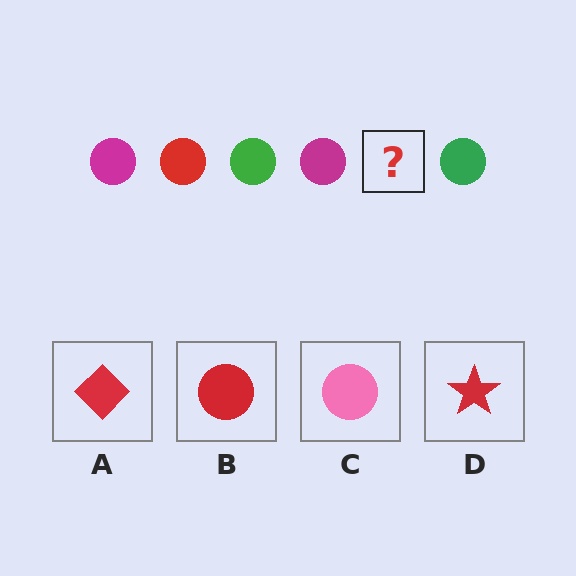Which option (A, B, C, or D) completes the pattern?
B.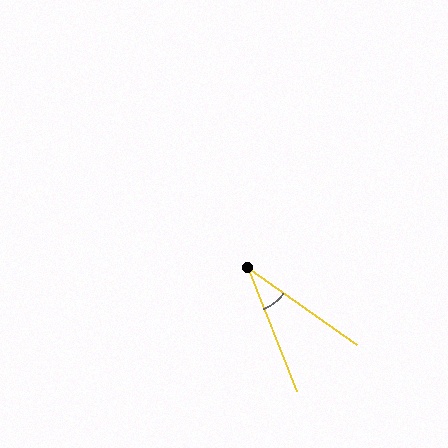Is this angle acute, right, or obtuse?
It is acute.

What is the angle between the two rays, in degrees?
Approximately 33 degrees.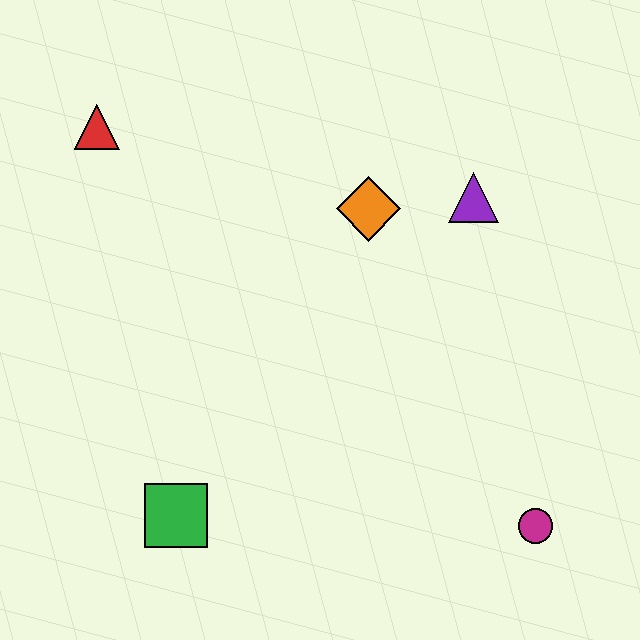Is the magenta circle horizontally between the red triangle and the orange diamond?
No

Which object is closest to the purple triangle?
The orange diamond is closest to the purple triangle.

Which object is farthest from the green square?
The purple triangle is farthest from the green square.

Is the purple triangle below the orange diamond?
No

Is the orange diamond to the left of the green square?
No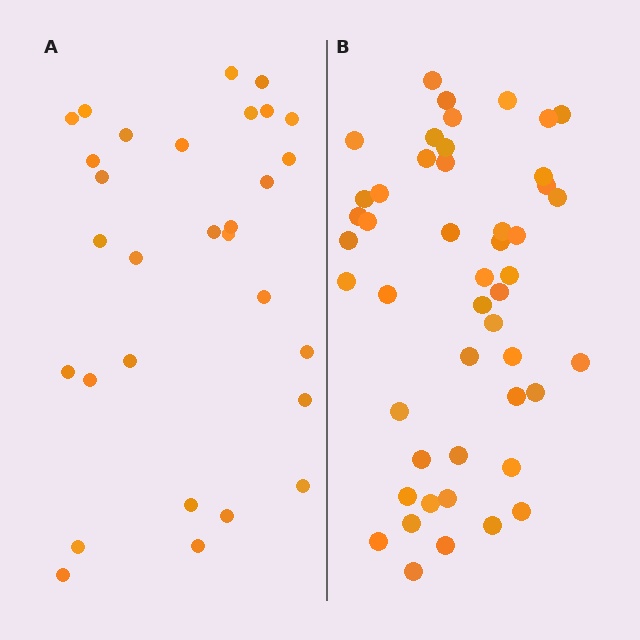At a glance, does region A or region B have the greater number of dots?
Region B (the right region) has more dots.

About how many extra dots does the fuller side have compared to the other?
Region B has approximately 20 more dots than region A.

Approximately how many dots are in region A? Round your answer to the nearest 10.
About 30 dots.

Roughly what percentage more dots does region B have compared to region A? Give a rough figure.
About 60% more.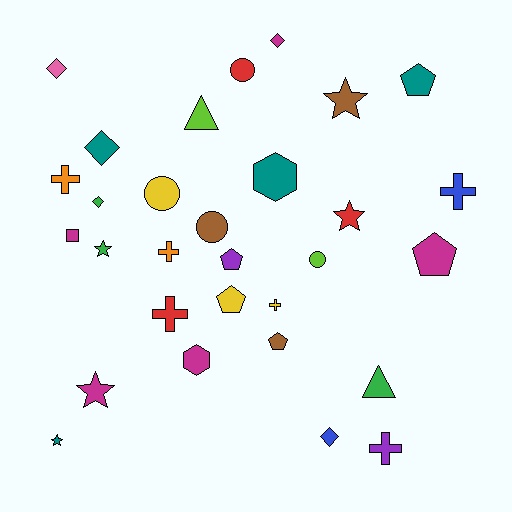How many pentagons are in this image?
There are 5 pentagons.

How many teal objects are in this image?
There are 4 teal objects.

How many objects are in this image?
There are 30 objects.